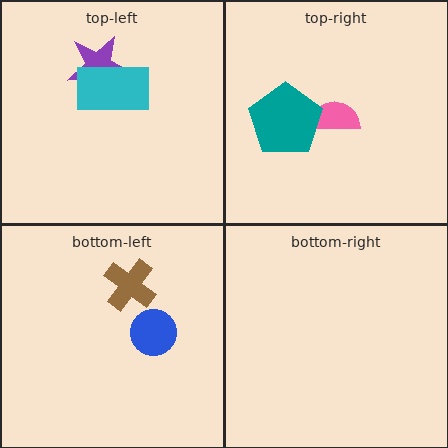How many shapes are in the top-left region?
2.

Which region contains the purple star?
The top-left region.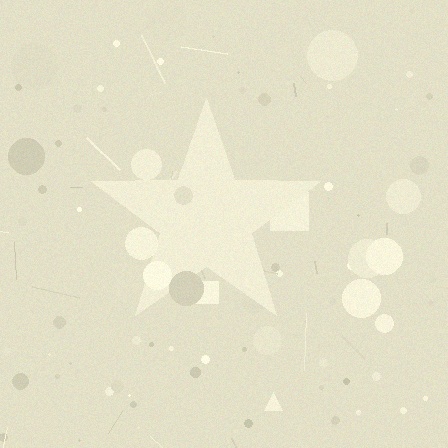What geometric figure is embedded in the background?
A star is embedded in the background.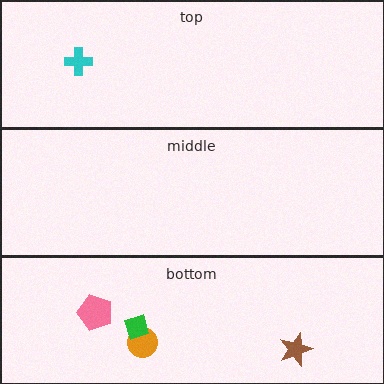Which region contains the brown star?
The bottom region.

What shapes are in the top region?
The cyan cross.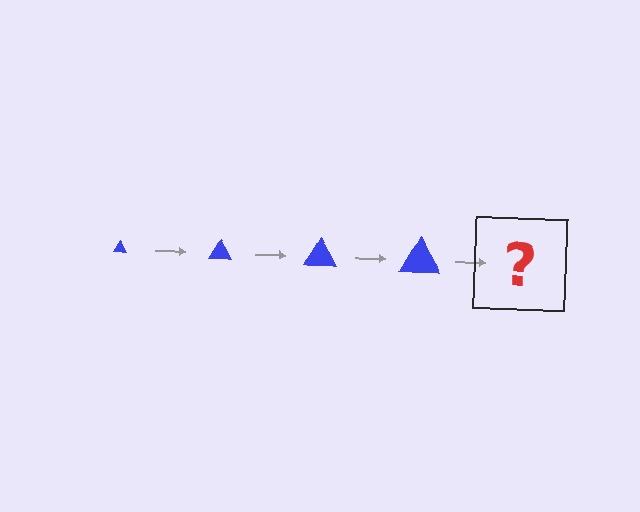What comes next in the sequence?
The next element should be a blue triangle, larger than the previous one.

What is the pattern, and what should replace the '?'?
The pattern is that the triangle gets progressively larger each step. The '?' should be a blue triangle, larger than the previous one.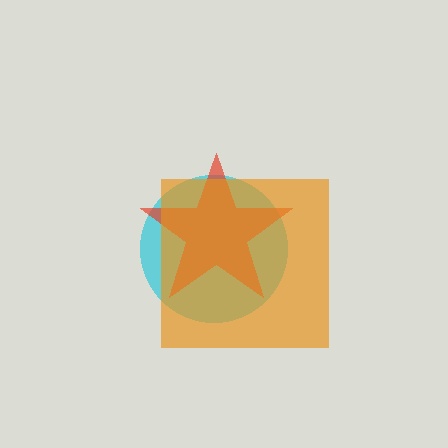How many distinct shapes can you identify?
There are 3 distinct shapes: a cyan circle, a red star, an orange square.